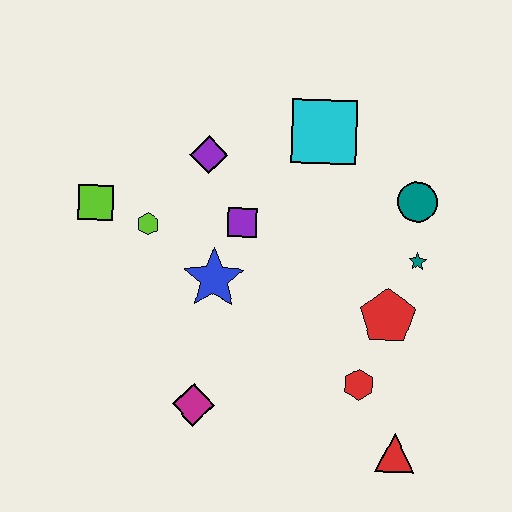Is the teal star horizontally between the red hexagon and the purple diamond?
No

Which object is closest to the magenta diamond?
The blue star is closest to the magenta diamond.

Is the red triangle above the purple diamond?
No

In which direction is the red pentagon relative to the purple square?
The red pentagon is to the right of the purple square.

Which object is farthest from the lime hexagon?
The red triangle is farthest from the lime hexagon.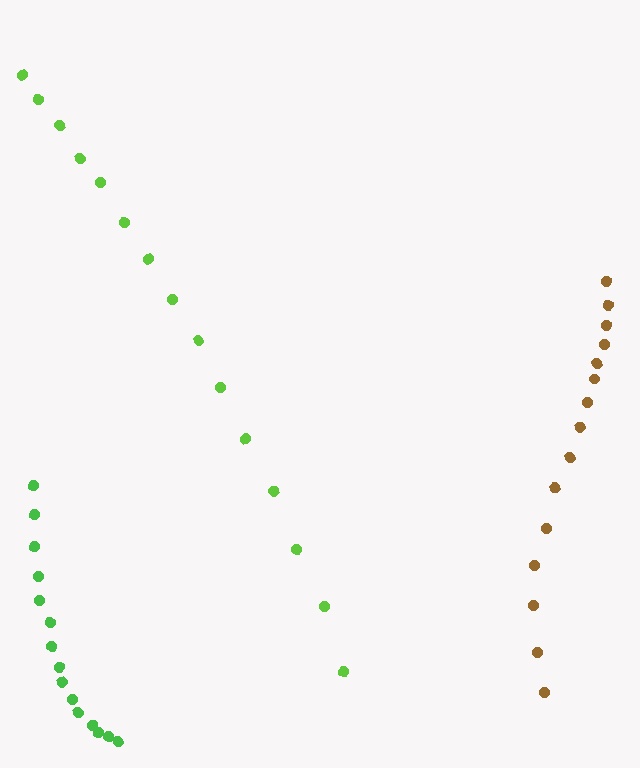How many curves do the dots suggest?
There are 3 distinct paths.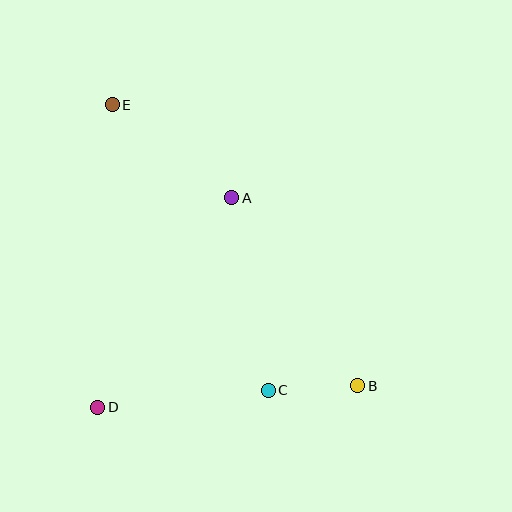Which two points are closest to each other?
Points B and C are closest to each other.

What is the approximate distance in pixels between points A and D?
The distance between A and D is approximately 249 pixels.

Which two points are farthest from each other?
Points B and E are farthest from each other.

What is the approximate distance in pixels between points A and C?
The distance between A and C is approximately 195 pixels.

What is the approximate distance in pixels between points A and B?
The distance between A and B is approximately 226 pixels.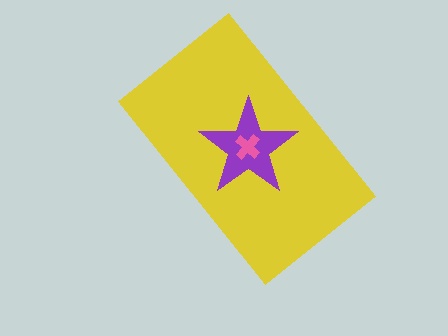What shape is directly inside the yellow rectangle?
The purple star.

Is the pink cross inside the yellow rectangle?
Yes.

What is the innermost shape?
The pink cross.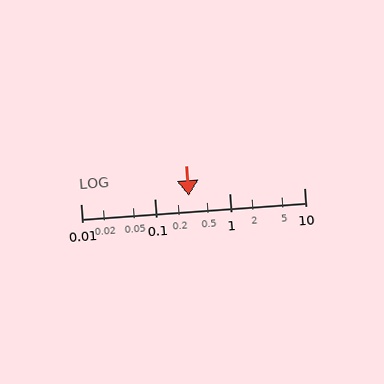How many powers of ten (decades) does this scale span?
The scale spans 3 decades, from 0.01 to 10.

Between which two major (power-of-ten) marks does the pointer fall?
The pointer is between 0.1 and 1.